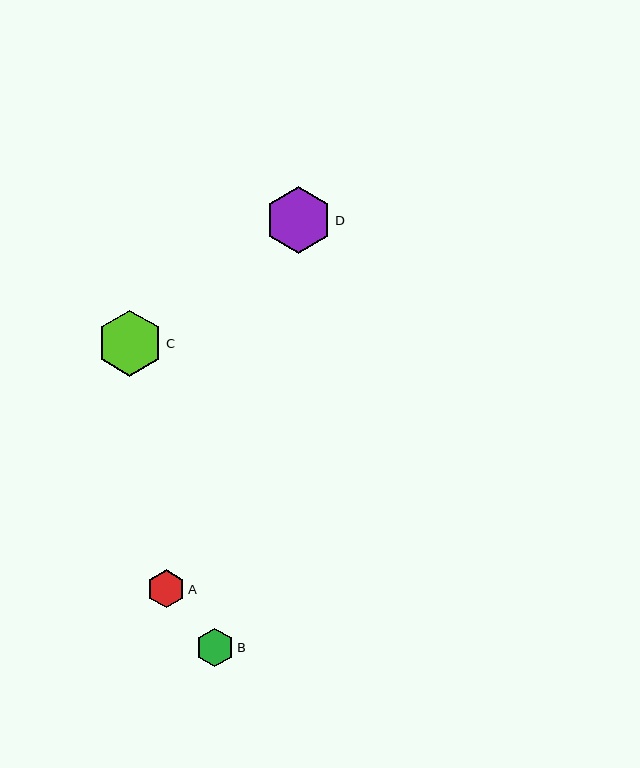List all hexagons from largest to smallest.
From largest to smallest: D, C, B, A.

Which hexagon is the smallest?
Hexagon A is the smallest with a size of approximately 38 pixels.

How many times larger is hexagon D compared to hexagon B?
Hexagon D is approximately 1.7 times the size of hexagon B.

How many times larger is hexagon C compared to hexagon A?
Hexagon C is approximately 1.7 times the size of hexagon A.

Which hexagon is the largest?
Hexagon D is the largest with a size of approximately 67 pixels.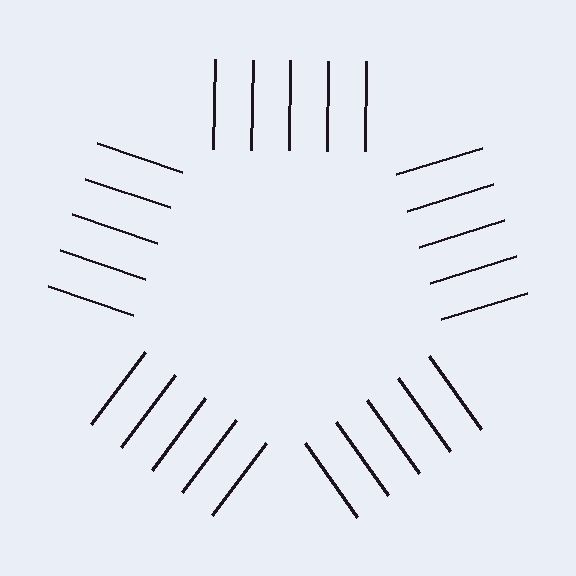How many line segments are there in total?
25 — 5 along each of the 5 edges.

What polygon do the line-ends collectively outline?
An illusory pentagon — the line segments terminate on its edges but no continuous stroke is drawn.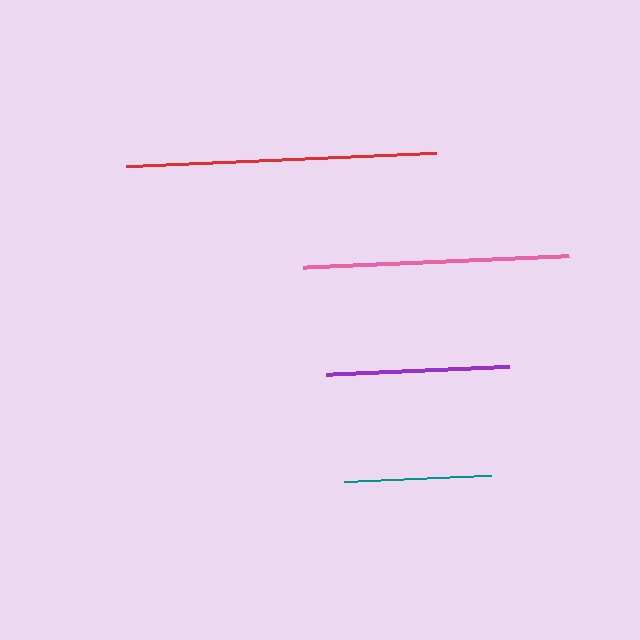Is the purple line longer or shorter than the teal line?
The purple line is longer than the teal line.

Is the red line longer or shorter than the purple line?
The red line is longer than the purple line.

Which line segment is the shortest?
The teal line is the shortest at approximately 147 pixels.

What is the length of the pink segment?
The pink segment is approximately 266 pixels long.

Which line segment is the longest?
The red line is the longest at approximately 310 pixels.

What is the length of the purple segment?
The purple segment is approximately 183 pixels long.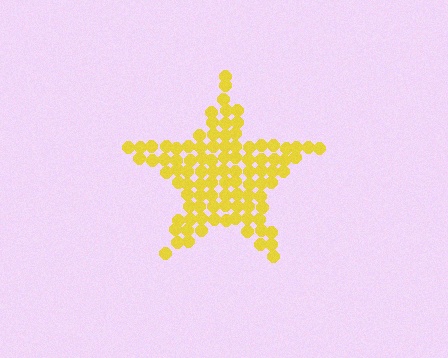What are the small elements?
The small elements are circles.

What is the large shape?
The large shape is a star.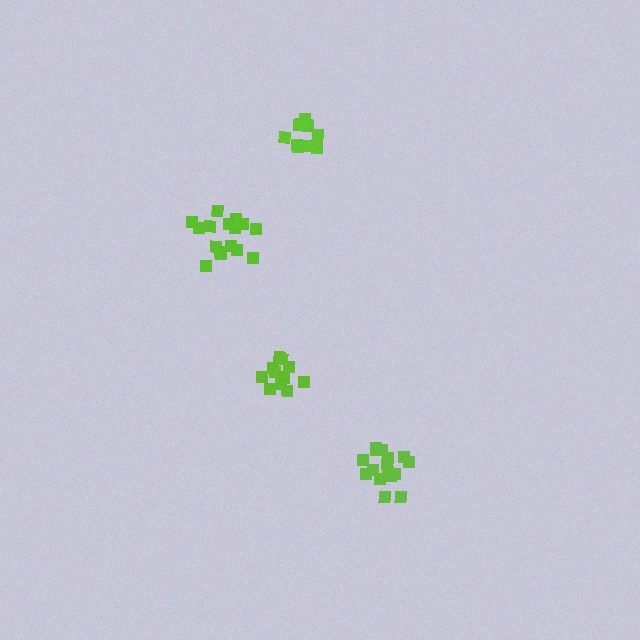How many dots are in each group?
Group 1: 11 dots, Group 2: 16 dots, Group 3: 17 dots, Group 4: 12 dots (56 total).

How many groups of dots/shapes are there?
There are 4 groups.